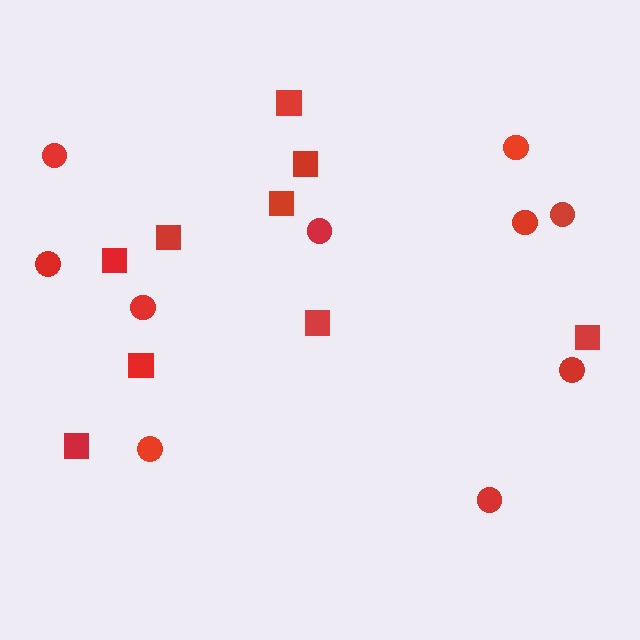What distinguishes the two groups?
There are 2 groups: one group of circles (10) and one group of squares (9).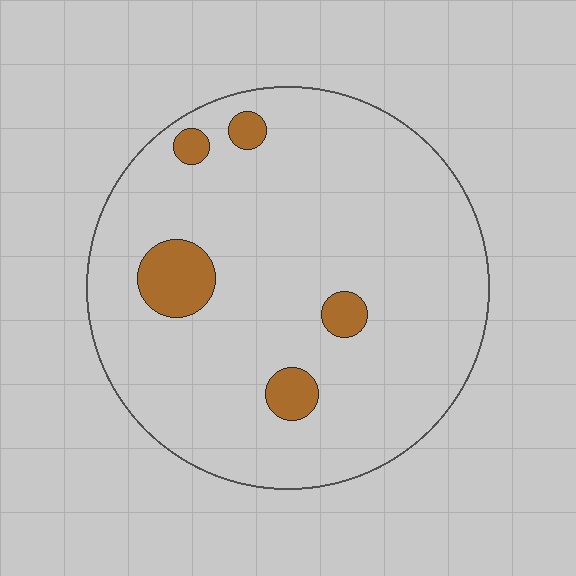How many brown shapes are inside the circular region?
5.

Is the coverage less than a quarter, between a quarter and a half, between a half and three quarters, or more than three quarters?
Less than a quarter.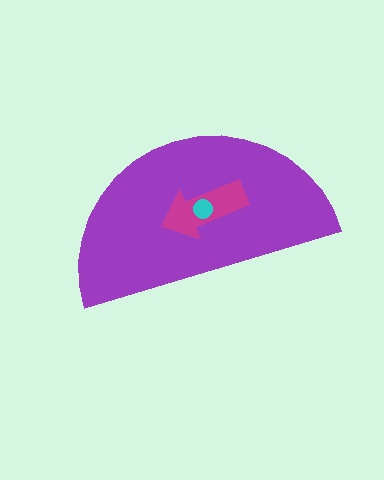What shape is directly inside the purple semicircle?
The magenta arrow.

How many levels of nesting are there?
3.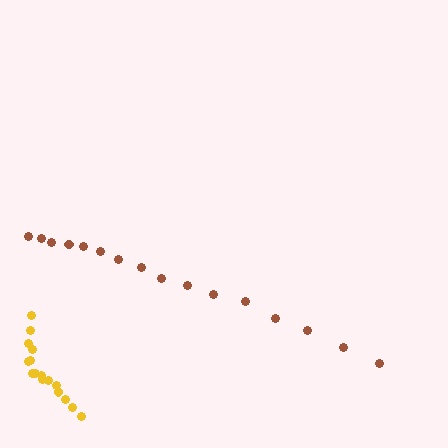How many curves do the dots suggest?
There are 2 distinct paths.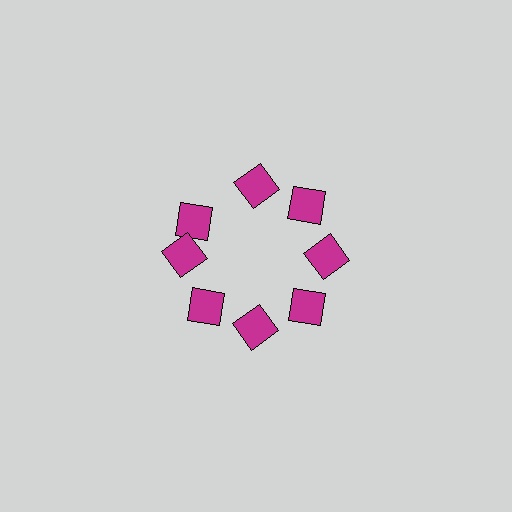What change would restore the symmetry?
The symmetry would be restored by rotating it back into even spacing with its neighbors so that all 8 diamonds sit at equal angles and equal distance from the center.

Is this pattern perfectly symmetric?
No. The 8 magenta diamonds are arranged in a ring, but one element near the 10 o'clock position is rotated out of alignment along the ring, breaking the 8-fold rotational symmetry.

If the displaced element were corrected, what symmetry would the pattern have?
It would have 8-fold rotational symmetry — the pattern would map onto itself every 45 degrees.